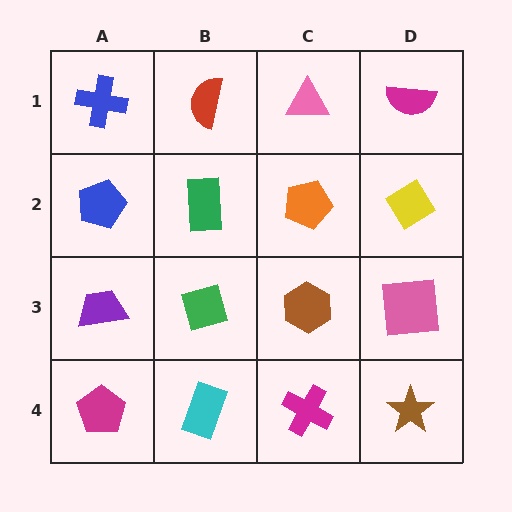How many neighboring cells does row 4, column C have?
3.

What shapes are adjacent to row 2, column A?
A blue cross (row 1, column A), a purple trapezoid (row 3, column A), a green rectangle (row 2, column B).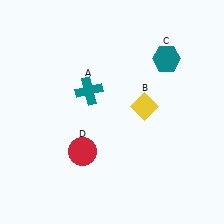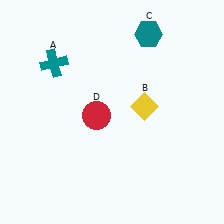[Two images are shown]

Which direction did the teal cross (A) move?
The teal cross (A) moved left.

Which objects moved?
The objects that moved are: the teal cross (A), the teal hexagon (C), the red circle (D).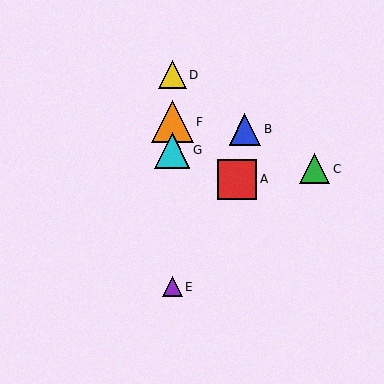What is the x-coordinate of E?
Object E is at x≈172.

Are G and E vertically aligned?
Yes, both are at x≈172.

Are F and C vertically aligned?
No, F is at x≈172 and C is at x≈315.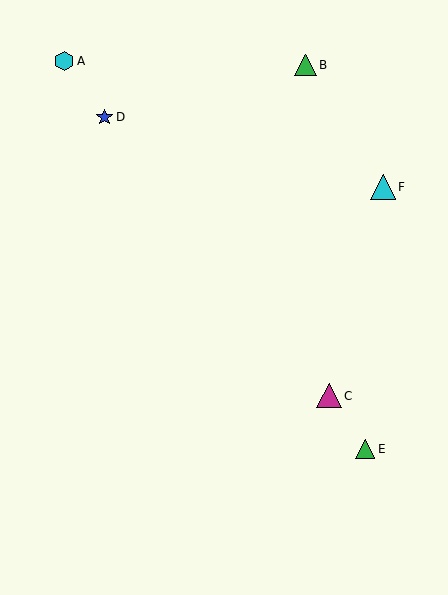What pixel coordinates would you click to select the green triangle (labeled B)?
Click at (306, 65) to select the green triangle B.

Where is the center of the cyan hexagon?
The center of the cyan hexagon is at (64, 61).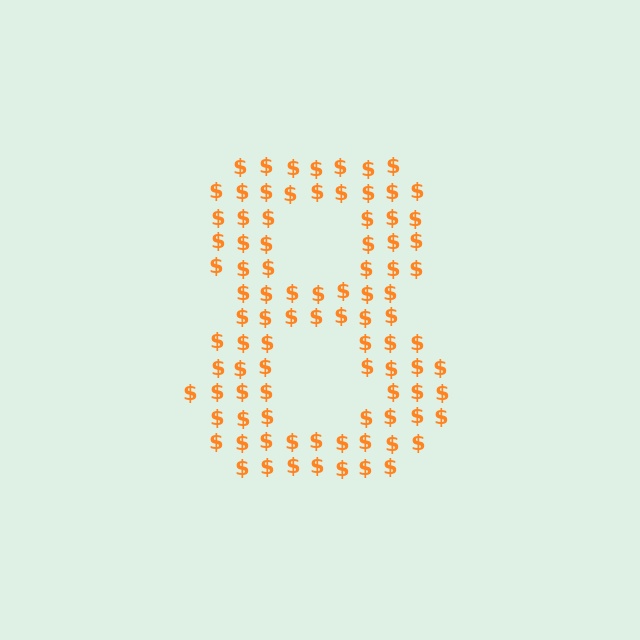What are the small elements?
The small elements are dollar signs.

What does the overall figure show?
The overall figure shows the digit 8.